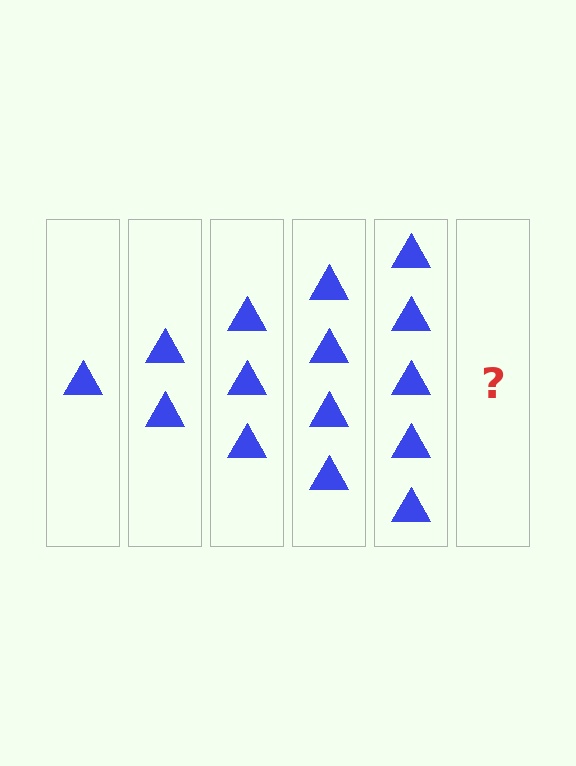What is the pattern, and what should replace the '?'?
The pattern is that each step adds one more triangle. The '?' should be 6 triangles.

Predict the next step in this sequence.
The next step is 6 triangles.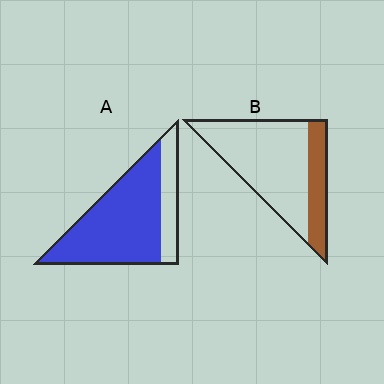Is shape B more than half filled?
No.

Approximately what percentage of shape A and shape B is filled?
A is approximately 75% and B is approximately 25%.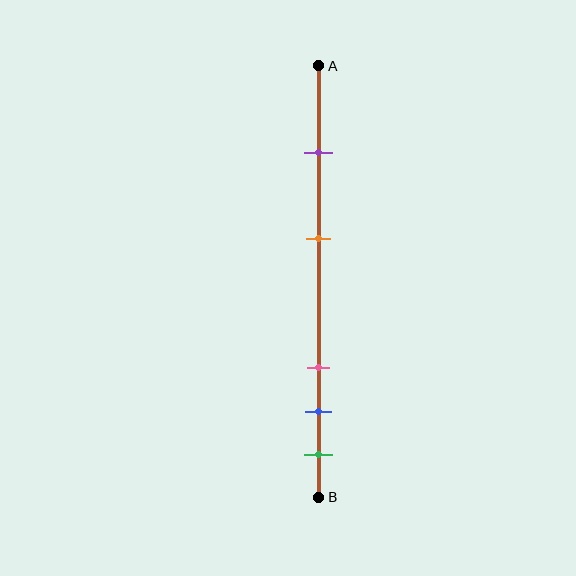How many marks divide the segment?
There are 5 marks dividing the segment.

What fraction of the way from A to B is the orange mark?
The orange mark is approximately 40% (0.4) of the way from A to B.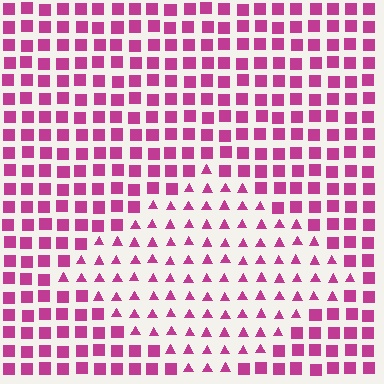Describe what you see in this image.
The image is filled with small magenta elements arranged in a uniform grid. A diamond-shaped region contains triangles, while the surrounding area contains squares. The boundary is defined purely by the change in element shape.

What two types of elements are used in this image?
The image uses triangles inside the diamond region and squares outside it.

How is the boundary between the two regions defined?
The boundary is defined by a change in element shape: triangles inside vs. squares outside. All elements share the same color and spacing.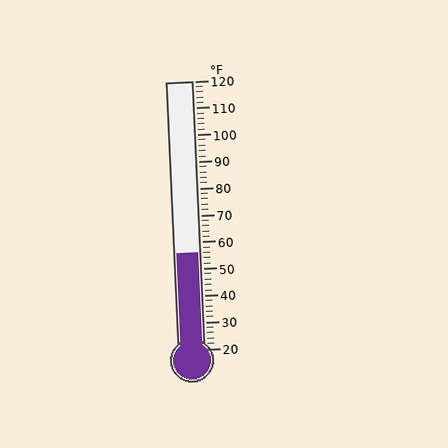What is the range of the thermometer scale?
The thermometer scale ranges from 20°F to 120°F.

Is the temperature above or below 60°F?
The temperature is below 60°F.